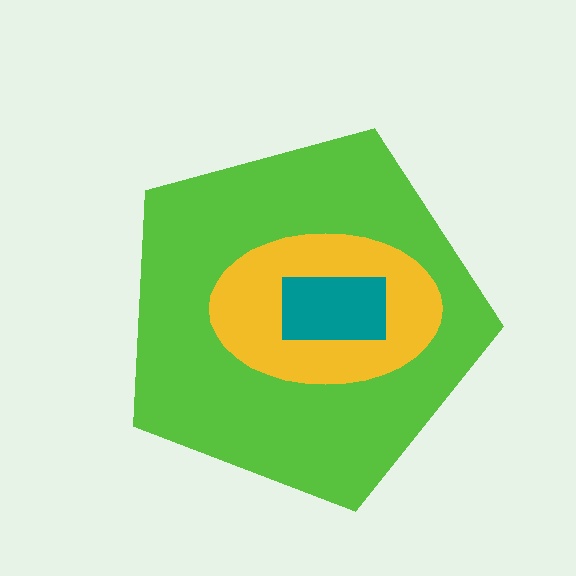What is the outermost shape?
The lime pentagon.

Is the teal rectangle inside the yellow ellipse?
Yes.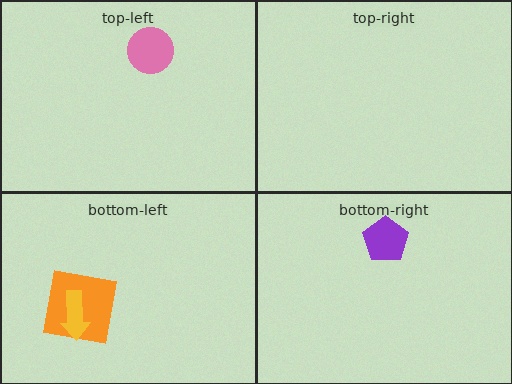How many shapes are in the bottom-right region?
1.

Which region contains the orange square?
The bottom-left region.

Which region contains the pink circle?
The top-left region.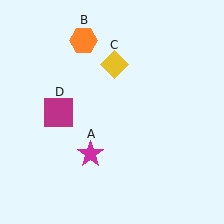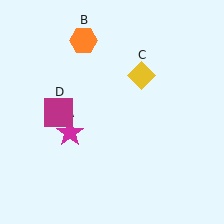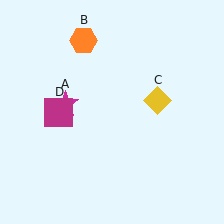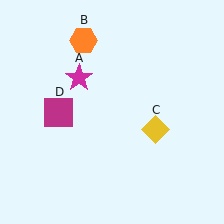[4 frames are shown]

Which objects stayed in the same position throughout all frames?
Orange hexagon (object B) and magenta square (object D) remained stationary.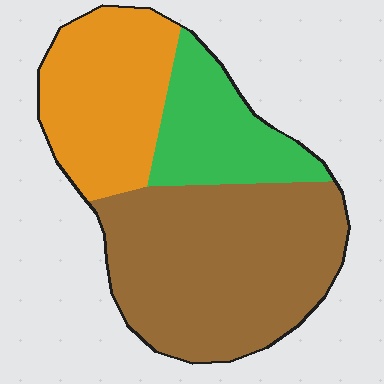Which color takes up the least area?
Green, at roughly 20%.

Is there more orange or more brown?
Brown.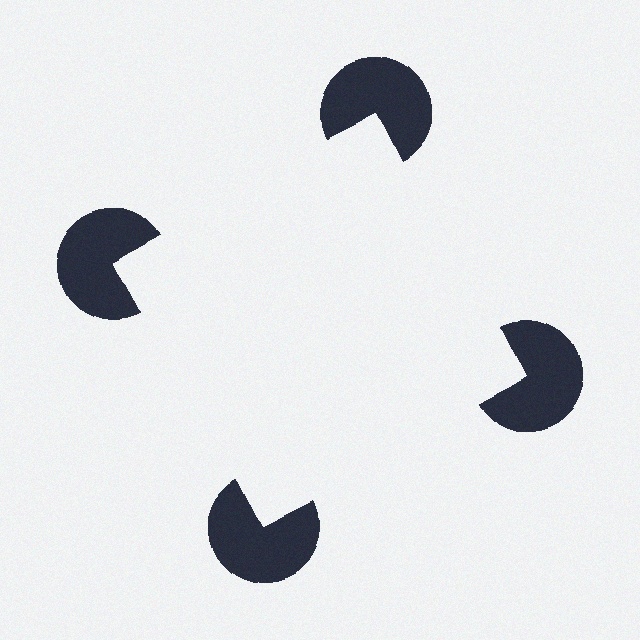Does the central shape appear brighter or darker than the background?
It typically appears slightly brighter than the background, even though no actual brightness change is drawn.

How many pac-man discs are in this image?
There are 4 — one at each vertex of the illusory square.